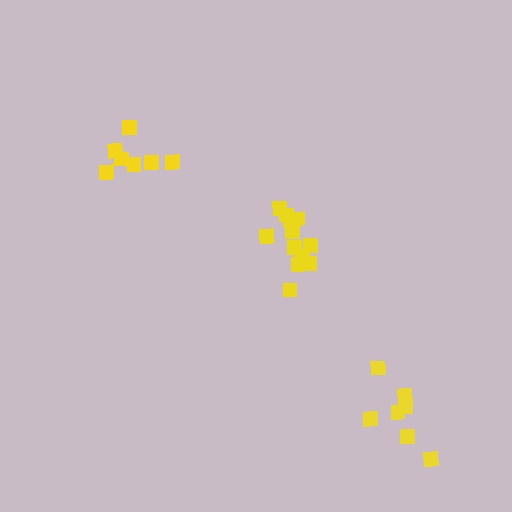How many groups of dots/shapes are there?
There are 3 groups.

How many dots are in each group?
Group 1: 7 dots, Group 2: 7 dots, Group 3: 12 dots (26 total).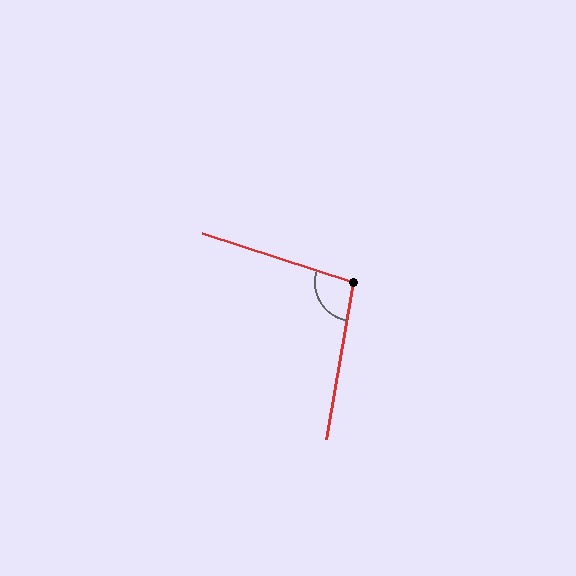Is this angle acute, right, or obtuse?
It is obtuse.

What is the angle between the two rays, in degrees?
Approximately 98 degrees.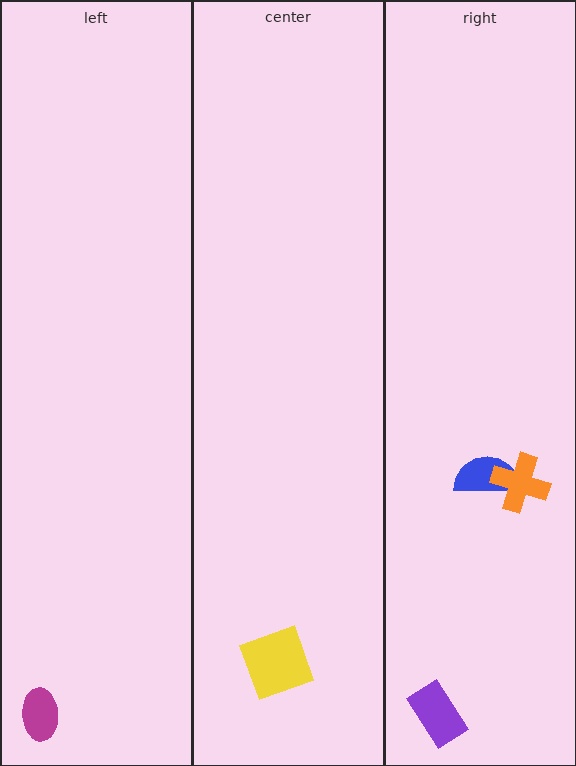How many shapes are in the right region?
3.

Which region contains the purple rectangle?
The right region.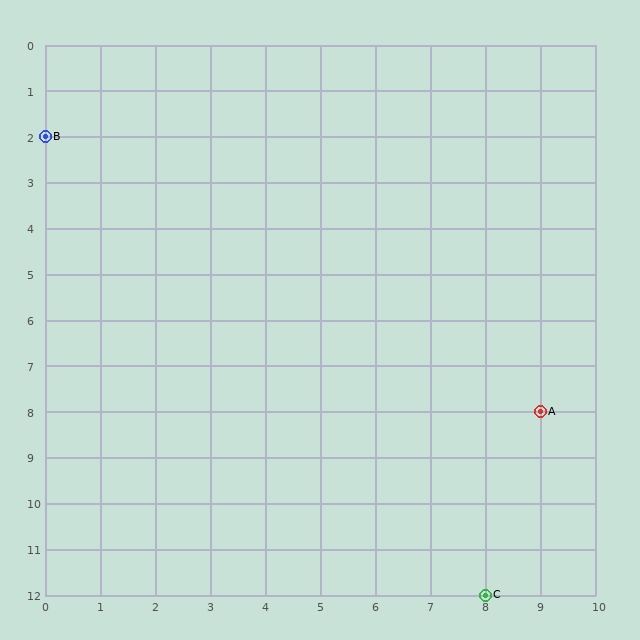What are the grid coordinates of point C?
Point C is at grid coordinates (8, 12).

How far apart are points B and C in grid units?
Points B and C are 8 columns and 10 rows apart (about 12.8 grid units diagonally).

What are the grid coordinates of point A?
Point A is at grid coordinates (9, 8).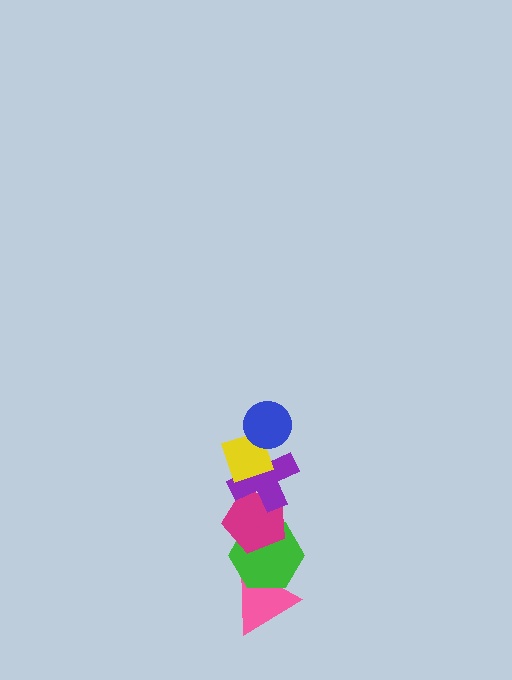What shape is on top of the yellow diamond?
The blue circle is on top of the yellow diamond.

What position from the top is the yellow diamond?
The yellow diamond is 2nd from the top.